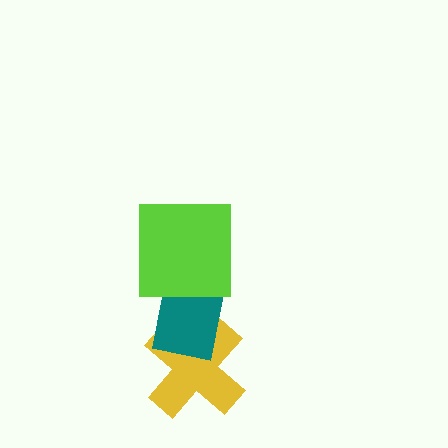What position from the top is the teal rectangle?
The teal rectangle is 2nd from the top.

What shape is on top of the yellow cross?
The teal rectangle is on top of the yellow cross.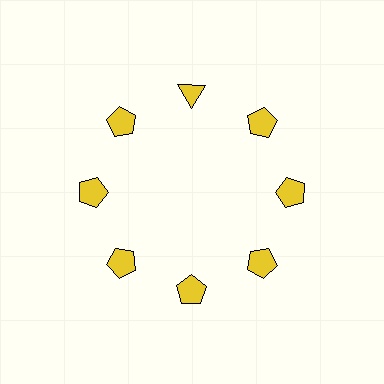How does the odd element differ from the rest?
It has a different shape: triangle instead of pentagon.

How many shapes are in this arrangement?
There are 8 shapes arranged in a ring pattern.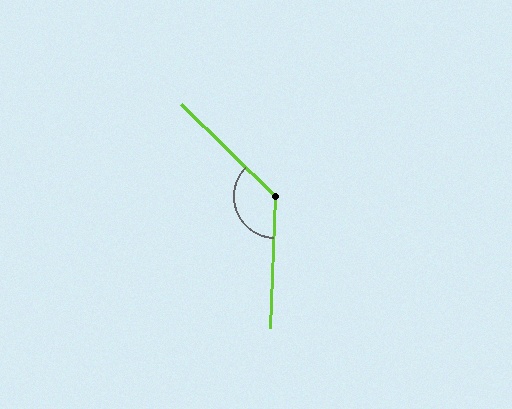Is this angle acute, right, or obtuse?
It is obtuse.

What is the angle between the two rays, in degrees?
Approximately 132 degrees.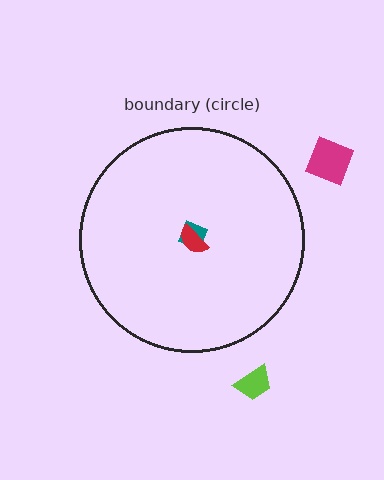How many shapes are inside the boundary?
2 inside, 2 outside.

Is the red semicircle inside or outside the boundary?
Inside.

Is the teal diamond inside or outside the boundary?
Inside.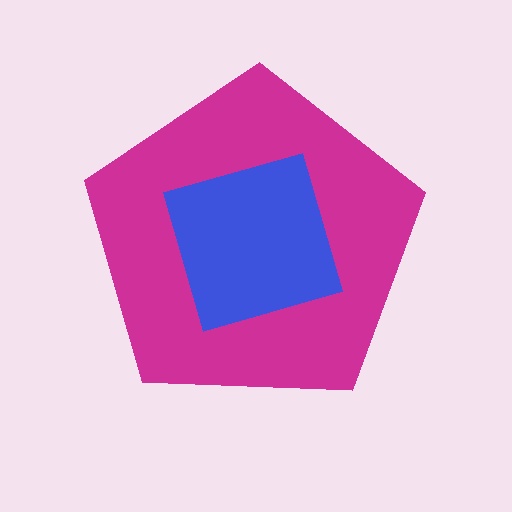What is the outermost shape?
The magenta pentagon.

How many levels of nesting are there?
2.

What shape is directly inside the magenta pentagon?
The blue square.